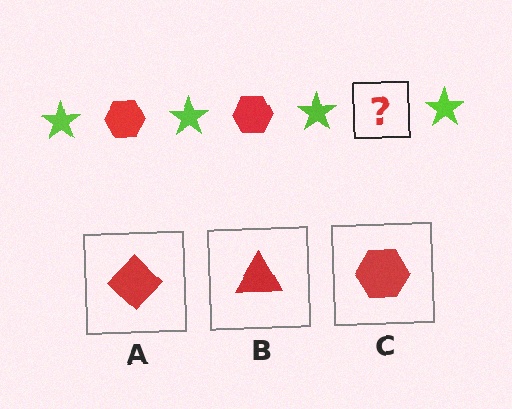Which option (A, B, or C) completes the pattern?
C.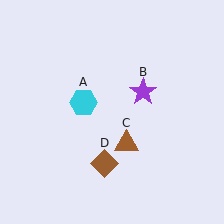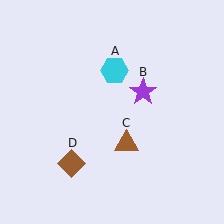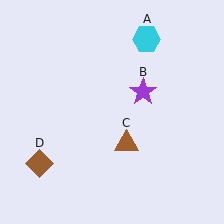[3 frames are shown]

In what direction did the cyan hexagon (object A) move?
The cyan hexagon (object A) moved up and to the right.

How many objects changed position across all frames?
2 objects changed position: cyan hexagon (object A), brown diamond (object D).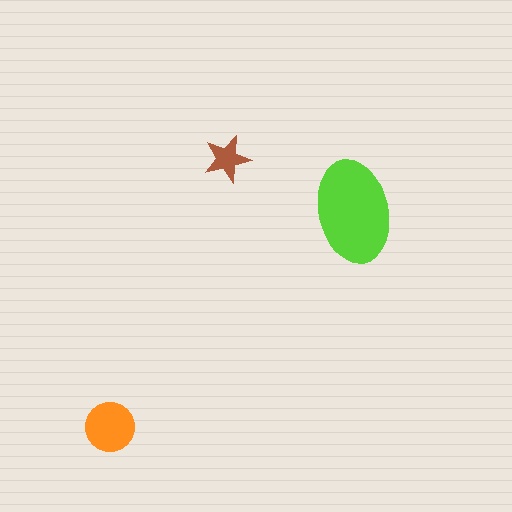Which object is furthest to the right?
The lime ellipse is rightmost.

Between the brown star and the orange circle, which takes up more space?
The orange circle.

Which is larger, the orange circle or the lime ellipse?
The lime ellipse.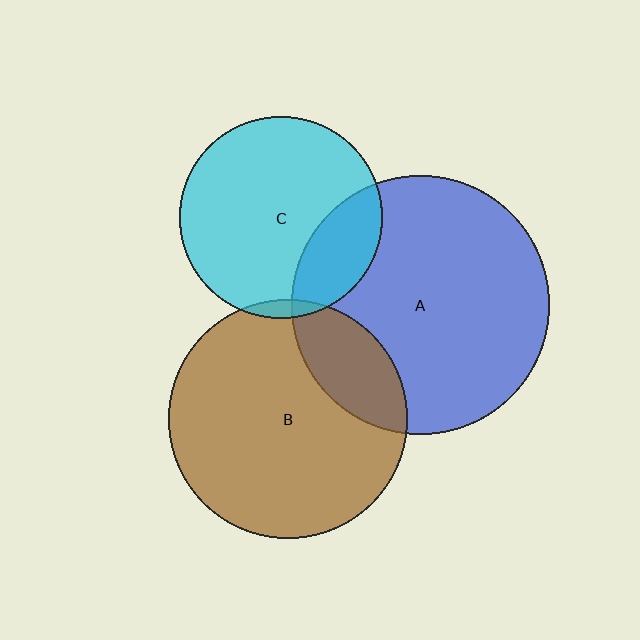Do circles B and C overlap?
Yes.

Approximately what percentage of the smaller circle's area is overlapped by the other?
Approximately 5%.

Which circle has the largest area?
Circle A (blue).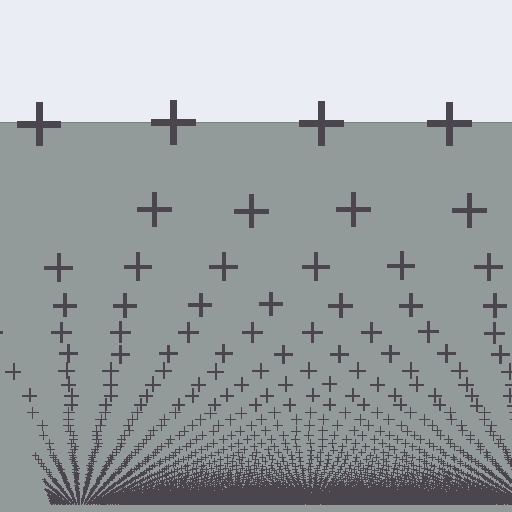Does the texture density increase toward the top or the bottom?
Density increases toward the bottom.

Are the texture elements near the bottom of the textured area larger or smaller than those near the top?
Smaller. The gradient is inverted — elements near the bottom are smaller and denser.